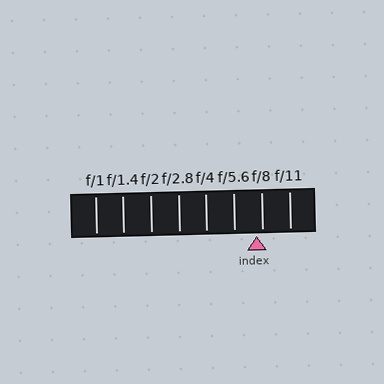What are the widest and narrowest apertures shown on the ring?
The widest aperture shown is f/1 and the narrowest is f/11.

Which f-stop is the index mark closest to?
The index mark is closest to f/8.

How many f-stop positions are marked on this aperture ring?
There are 8 f-stop positions marked.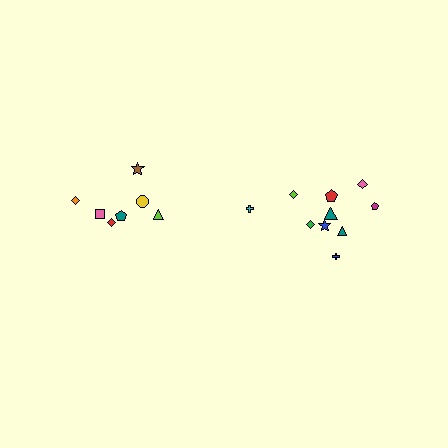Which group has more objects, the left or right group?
The right group.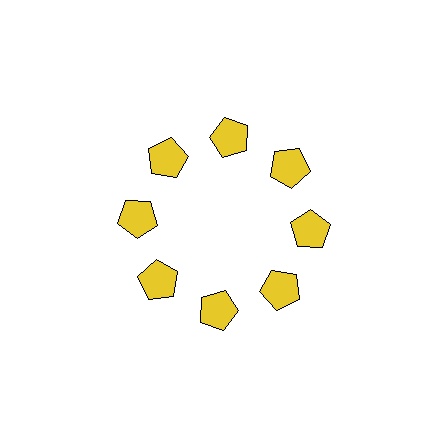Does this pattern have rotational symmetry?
Yes, this pattern has 8-fold rotational symmetry. It looks the same after rotating 45 degrees around the center.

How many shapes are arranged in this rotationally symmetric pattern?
There are 8 shapes, arranged in 8 groups of 1.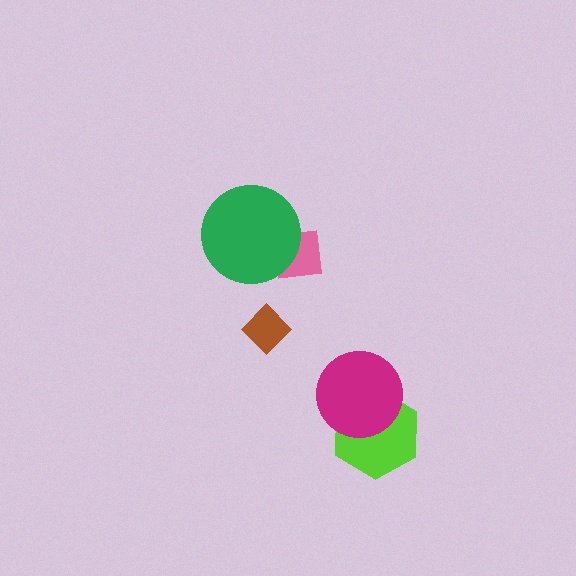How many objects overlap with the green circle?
1 object overlaps with the green circle.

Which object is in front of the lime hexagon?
The magenta circle is in front of the lime hexagon.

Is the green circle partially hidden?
No, no other shape covers it.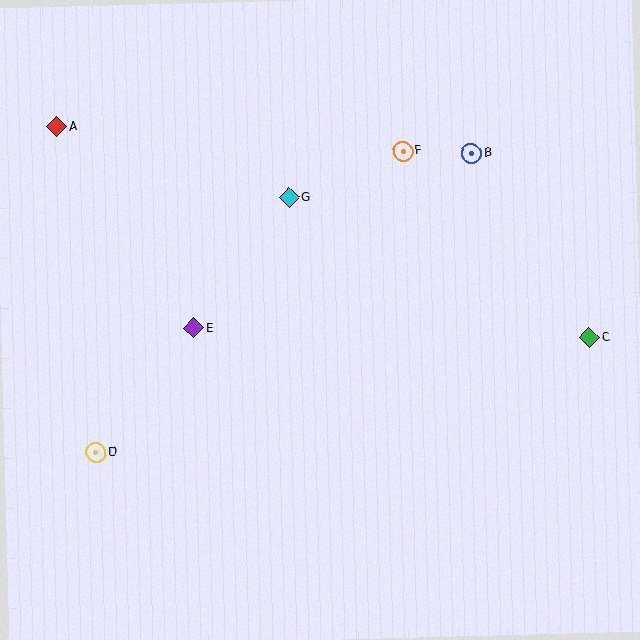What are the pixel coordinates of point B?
Point B is at (472, 153).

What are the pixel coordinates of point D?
Point D is at (96, 452).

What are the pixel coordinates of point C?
Point C is at (589, 338).